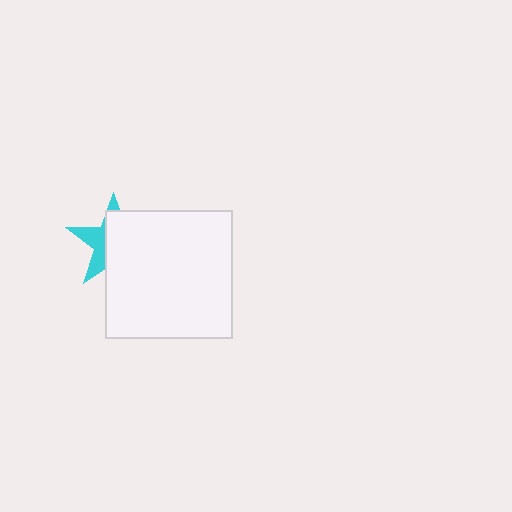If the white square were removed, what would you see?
You would see the complete cyan star.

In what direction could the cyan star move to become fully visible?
The cyan star could move left. That would shift it out from behind the white square entirely.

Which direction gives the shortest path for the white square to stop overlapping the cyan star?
Moving right gives the shortest separation.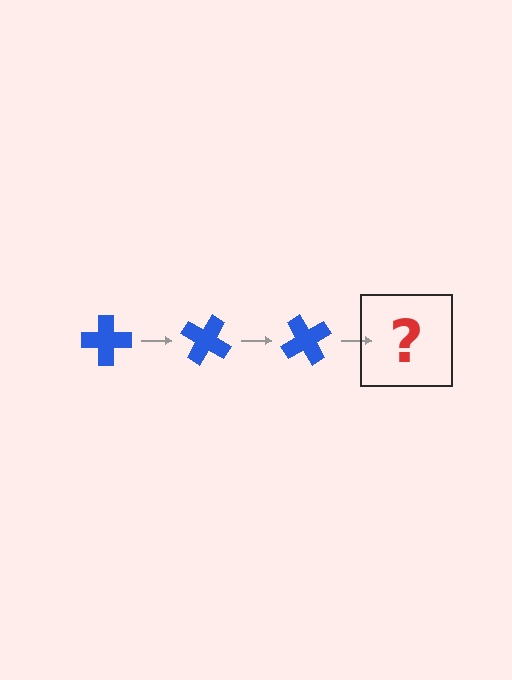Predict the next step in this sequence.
The next step is a blue cross rotated 90 degrees.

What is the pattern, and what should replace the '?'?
The pattern is that the cross rotates 30 degrees each step. The '?' should be a blue cross rotated 90 degrees.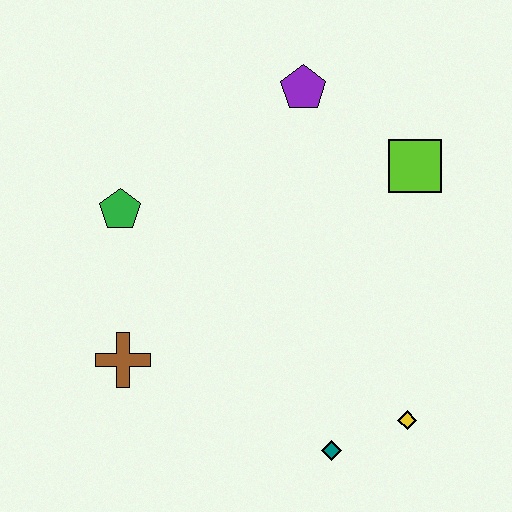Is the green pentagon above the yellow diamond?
Yes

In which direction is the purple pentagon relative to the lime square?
The purple pentagon is to the left of the lime square.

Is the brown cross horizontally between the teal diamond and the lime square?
No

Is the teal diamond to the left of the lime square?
Yes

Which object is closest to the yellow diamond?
The teal diamond is closest to the yellow diamond.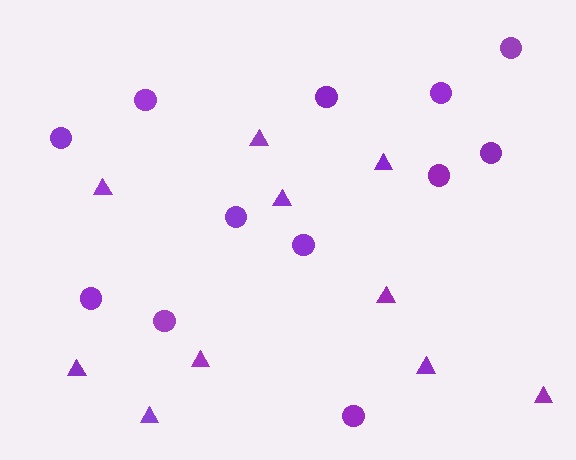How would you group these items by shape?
There are 2 groups: one group of circles (12) and one group of triangles (10).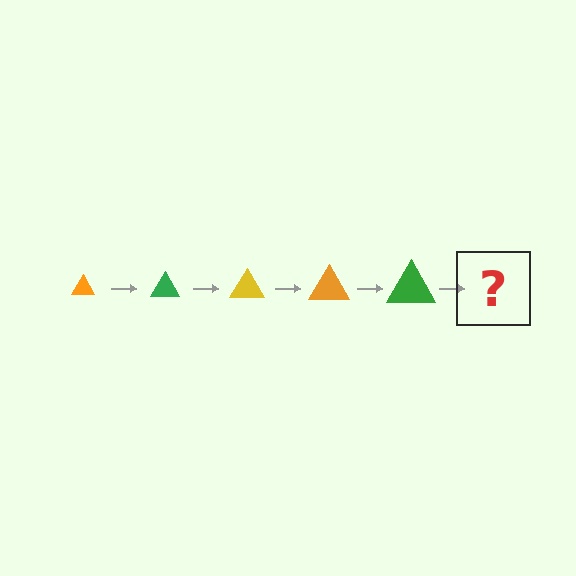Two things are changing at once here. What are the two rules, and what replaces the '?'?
The two rules are that the triangle grows larger each step and the color cycles through orange, green, and yellow. The '?' should be a yellow triangle, larger than the previous one.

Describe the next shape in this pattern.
It should be a yellow triangle, larger than the previous one.